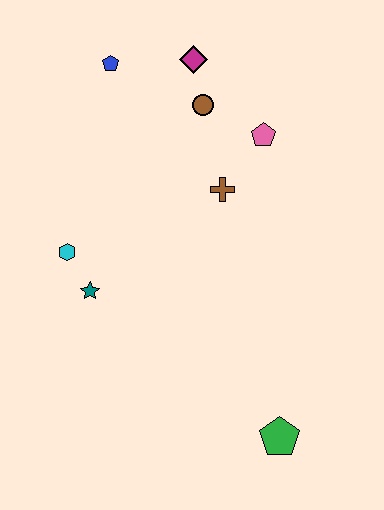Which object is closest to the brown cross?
The pink pentagon is closest to the brown cross.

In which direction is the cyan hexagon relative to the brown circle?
The cyan hexagon is below the brown circle.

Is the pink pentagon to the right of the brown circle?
Yes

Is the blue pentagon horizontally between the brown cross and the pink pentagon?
No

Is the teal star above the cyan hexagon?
No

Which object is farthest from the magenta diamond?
The green pentagon is farthest from the magenta diamond.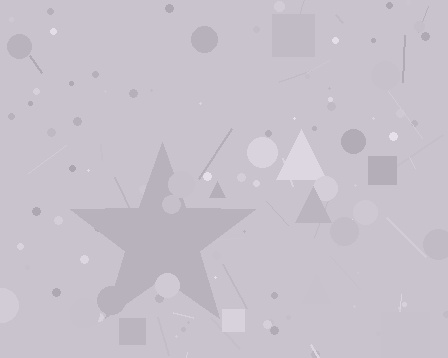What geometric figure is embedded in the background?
A star is embedded in the background.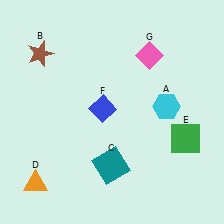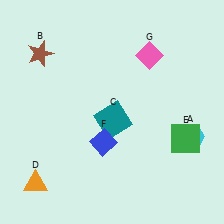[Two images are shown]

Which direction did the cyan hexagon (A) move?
The cyan hexagon (A) moved down.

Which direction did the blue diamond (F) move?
The blue diamond (F) moved down.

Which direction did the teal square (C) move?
The teal square (C) moved up.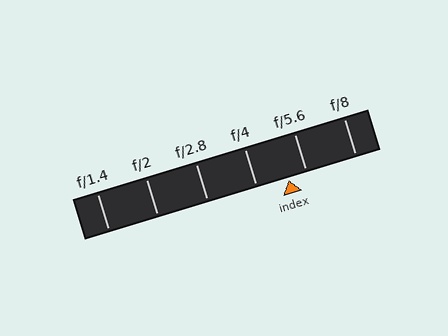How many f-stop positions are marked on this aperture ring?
There are 6 f-stop positions marked.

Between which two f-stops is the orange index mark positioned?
The index mark is between f/4 and f/5.6.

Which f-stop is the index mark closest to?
The index mark is closest to f/5.6.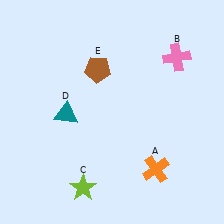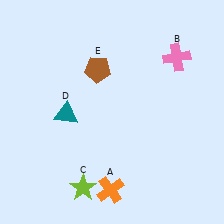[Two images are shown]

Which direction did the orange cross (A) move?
The orange cross (A) moved left.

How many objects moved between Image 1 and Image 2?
1 object moved between the two images.